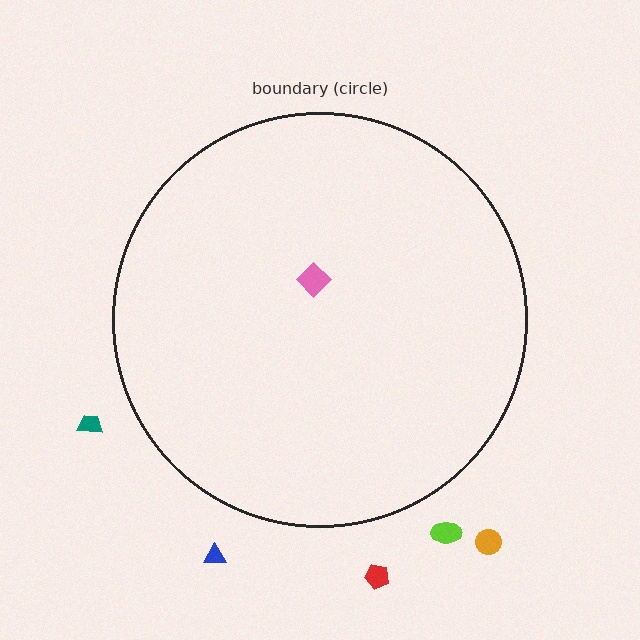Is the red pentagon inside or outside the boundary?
Outside.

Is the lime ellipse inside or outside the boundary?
Outside.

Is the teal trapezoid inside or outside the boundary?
Outside.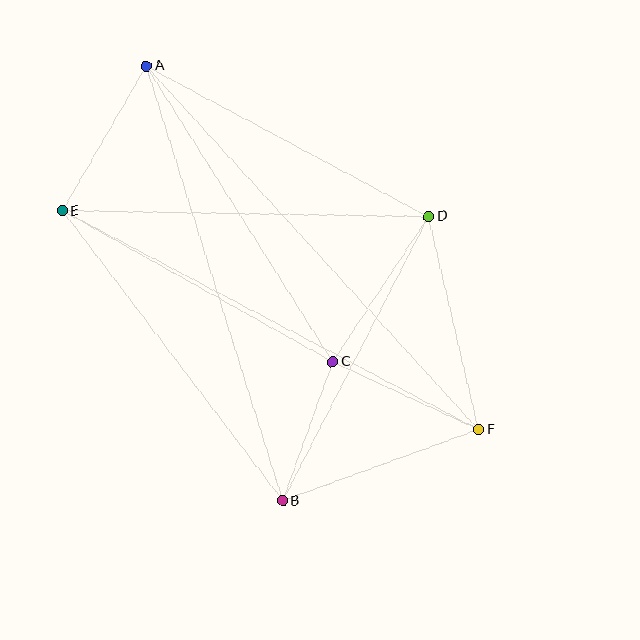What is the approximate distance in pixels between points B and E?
The distance between B and E is approximately 364 pixels.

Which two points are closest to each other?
Points B and C are closest to each other.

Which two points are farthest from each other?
Points A and F are farthest from each other.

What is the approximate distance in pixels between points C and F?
The distance between C and F is approximately 161 pixels.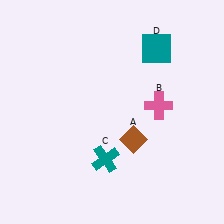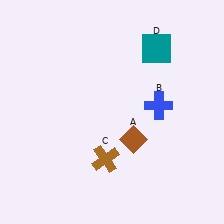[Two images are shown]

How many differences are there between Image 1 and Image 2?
There are 2 differences between the two images.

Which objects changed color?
B changed from pink to blue. C changed from teal to brown.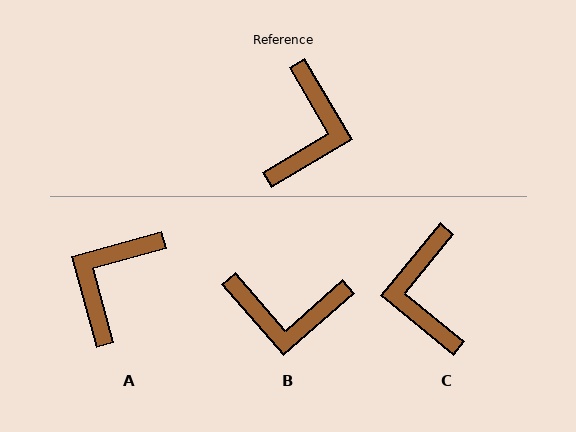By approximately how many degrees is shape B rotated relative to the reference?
Approximately 79 degrees clockwise.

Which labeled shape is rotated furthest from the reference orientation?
A, about 165 degrees away.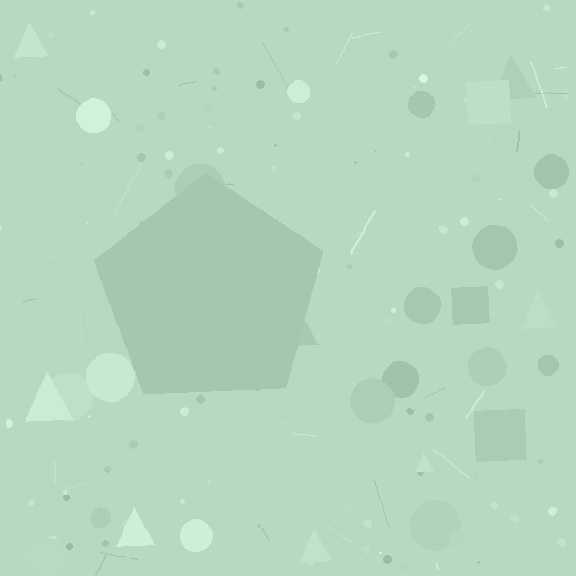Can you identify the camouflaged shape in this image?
The camouflaged shape is a pentagon.